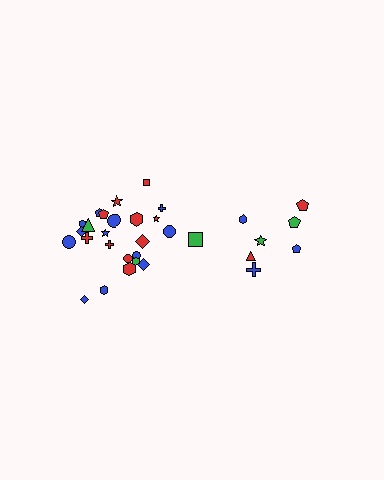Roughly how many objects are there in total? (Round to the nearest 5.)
Roughly 30 objects in total.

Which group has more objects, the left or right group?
The left group.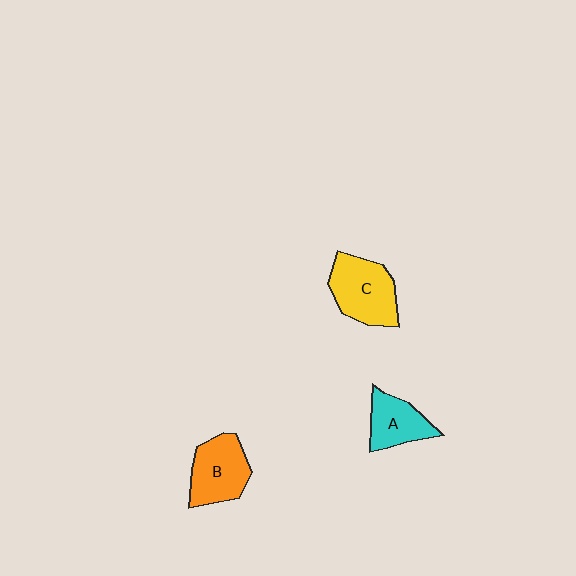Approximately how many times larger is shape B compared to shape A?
Approximately 1.3 times.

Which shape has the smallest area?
Shape A (cyan).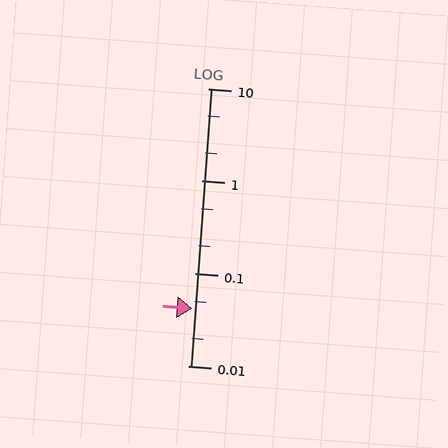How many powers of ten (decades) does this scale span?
The scale spans 3 decades, from 0.01 to 10.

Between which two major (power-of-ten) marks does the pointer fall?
The pointer is between 0.01 and 0.1.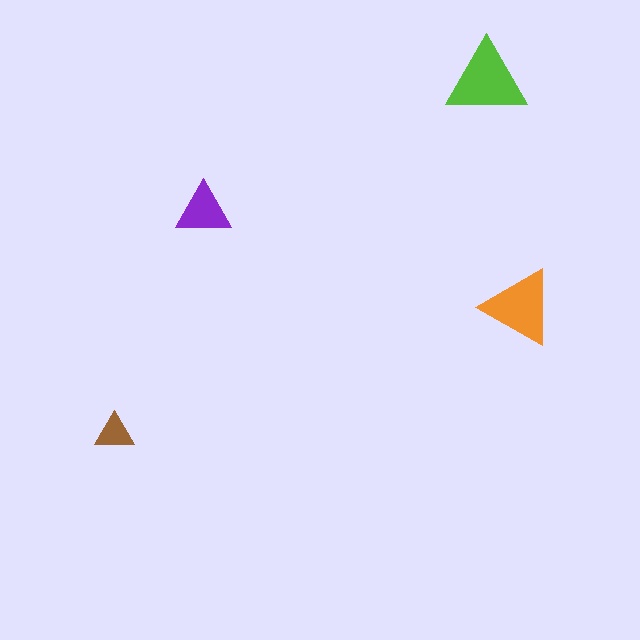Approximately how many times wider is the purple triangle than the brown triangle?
About 1.5 times wider.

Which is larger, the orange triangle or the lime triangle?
The lime one.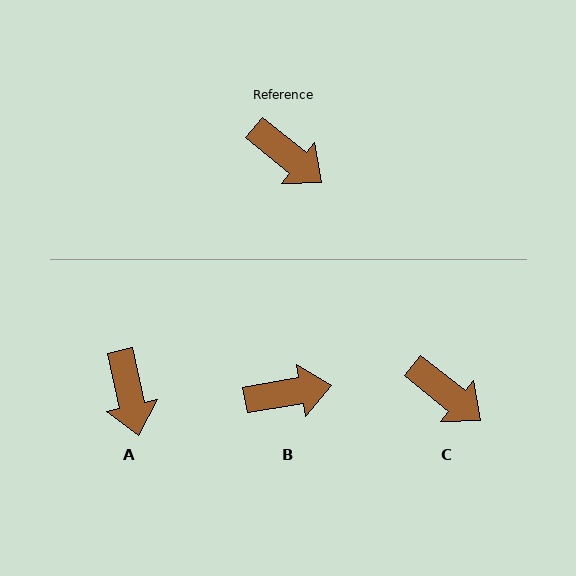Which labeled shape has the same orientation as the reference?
C.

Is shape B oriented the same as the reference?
No, it is off by about 48 degrees.